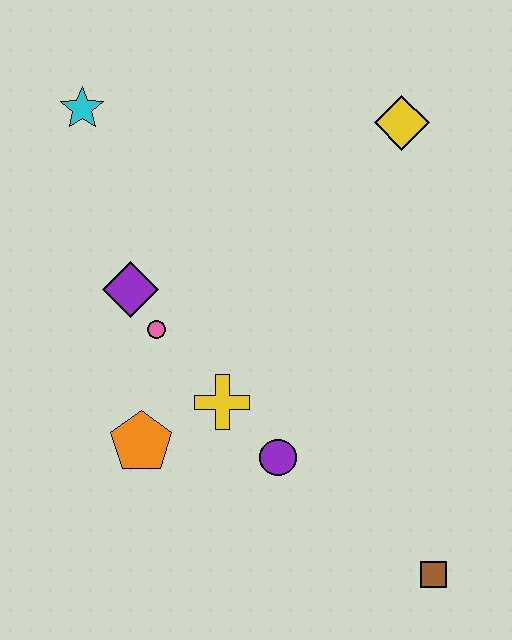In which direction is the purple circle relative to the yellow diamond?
The purple circle is below the yellow diamond.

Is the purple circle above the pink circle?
No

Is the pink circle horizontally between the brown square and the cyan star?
Yes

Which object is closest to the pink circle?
The purple diamond is closest to the pink circle.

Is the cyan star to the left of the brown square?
Yes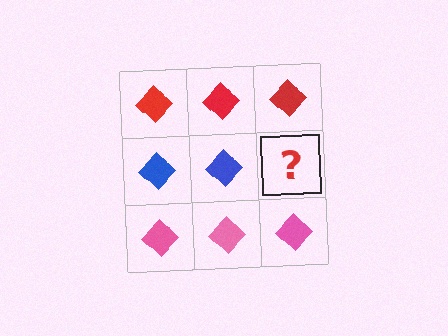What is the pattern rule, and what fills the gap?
The rule is that each row has a consistent color. The gap should be filled with a blue diamond.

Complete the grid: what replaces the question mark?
The question mark should be replaced with a blue diamond.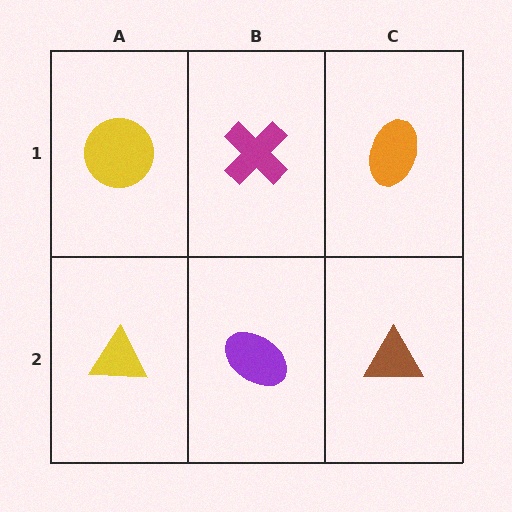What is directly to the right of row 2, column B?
A brown triangle.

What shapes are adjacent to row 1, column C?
A brown triangle (row 2, column C), a magenta cross (row 1, column B).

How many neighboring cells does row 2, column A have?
2.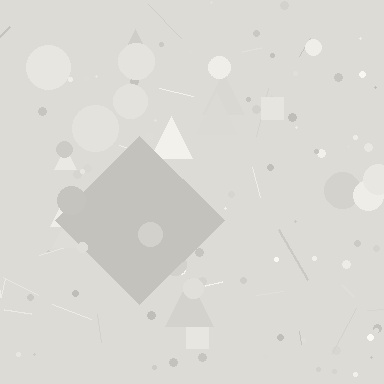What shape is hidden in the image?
A diamond is hidden in the image.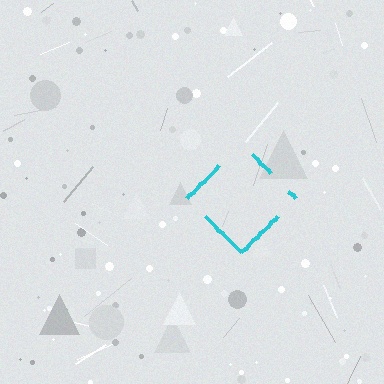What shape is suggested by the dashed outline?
The dashed outline suggests a diamond.